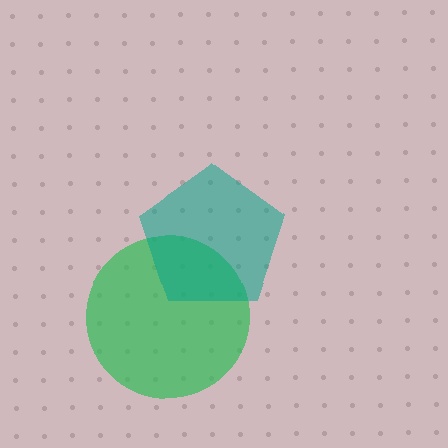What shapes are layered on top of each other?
The layered shapes are: a green circle, a teal pentagon.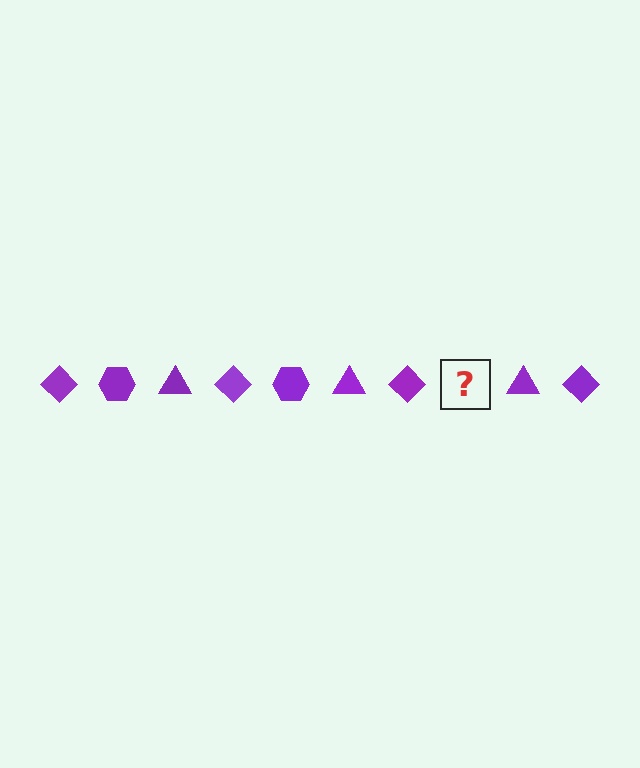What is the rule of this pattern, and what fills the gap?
The rule is that the pattern cycles through diamond, hexagon, triangle shapes in purple. The gap should be filled with a purple hexagon.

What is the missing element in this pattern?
The missing element is a purple hexagon.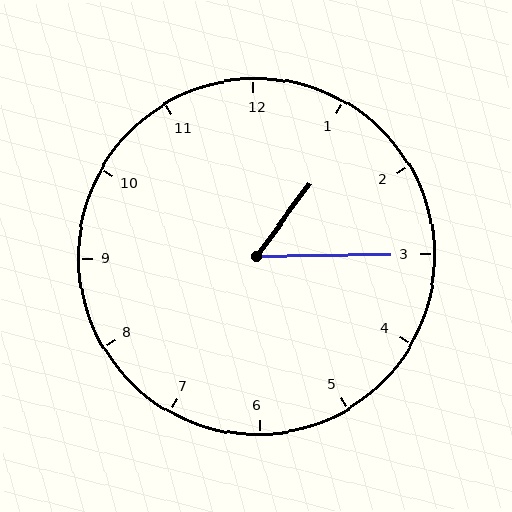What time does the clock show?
1:15.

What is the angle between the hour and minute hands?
Approximately 52 degrees.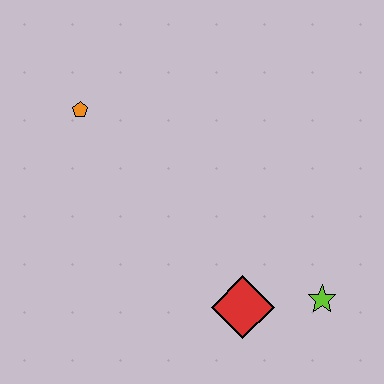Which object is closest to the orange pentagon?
The red diamond is closest to the orange pentagon.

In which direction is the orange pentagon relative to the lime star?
The orange pentagon is to the left of the lime star.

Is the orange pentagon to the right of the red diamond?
No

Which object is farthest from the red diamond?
The orange pentagon is farthest from the red diamond.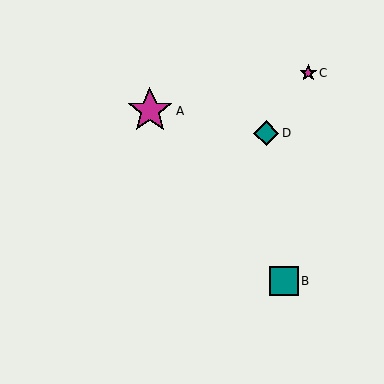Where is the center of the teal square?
The center of the teal square is at (284, 281).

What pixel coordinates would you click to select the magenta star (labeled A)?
Click at (150, 111) to select the magenta star A.